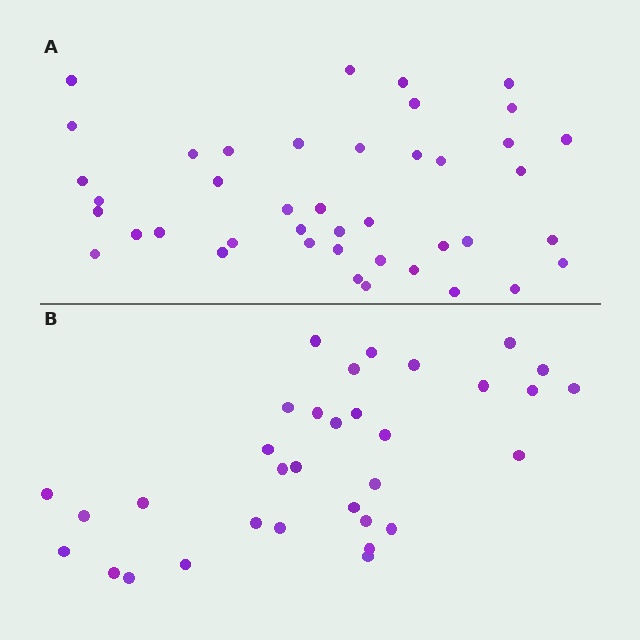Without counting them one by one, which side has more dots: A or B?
Region A (the top region) has more dots.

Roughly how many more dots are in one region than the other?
Region A has roughly 8 or so more dots than region B.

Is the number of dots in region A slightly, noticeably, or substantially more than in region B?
Region A has noticeably more, but not dramatically so. The ratio is roughly 1.3 to 1.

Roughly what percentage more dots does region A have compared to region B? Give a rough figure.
About 25% more.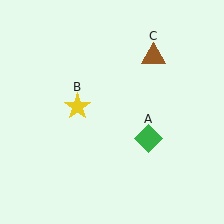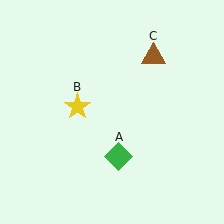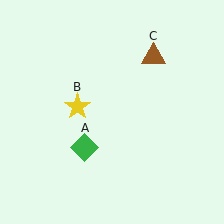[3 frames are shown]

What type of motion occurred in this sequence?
The green diamond (object A) rotated clockwise around the center of the scene.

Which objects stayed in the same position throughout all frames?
Yellow star (object B) and brown triangle (object C) remained stationary.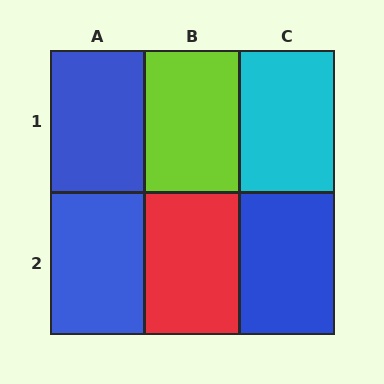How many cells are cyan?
1 cell is cyan.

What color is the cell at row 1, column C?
Cyan.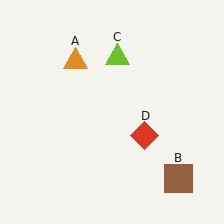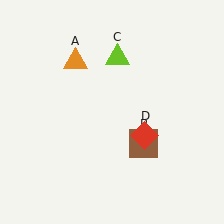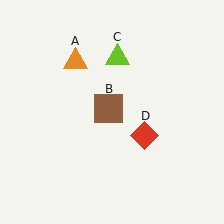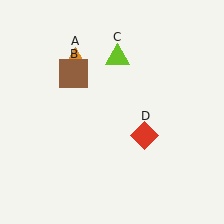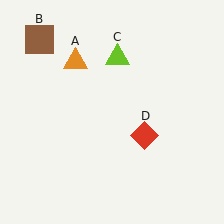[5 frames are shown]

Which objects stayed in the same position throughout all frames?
Orange triangle (object A) and lime triangle (object C) and red diamond (object D) remained stationary.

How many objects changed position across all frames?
1 object changed position: brown square (object B).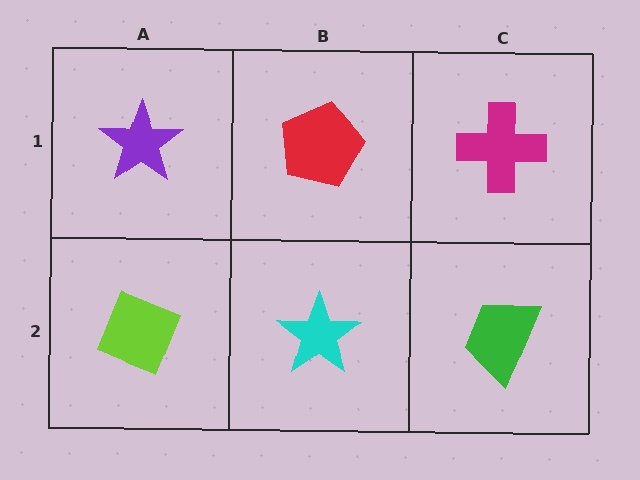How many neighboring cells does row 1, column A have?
2.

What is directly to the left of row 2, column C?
A cyan star.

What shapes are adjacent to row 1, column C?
A green trapezoid (row 2, column C), a red pentagon (row 1, column B).